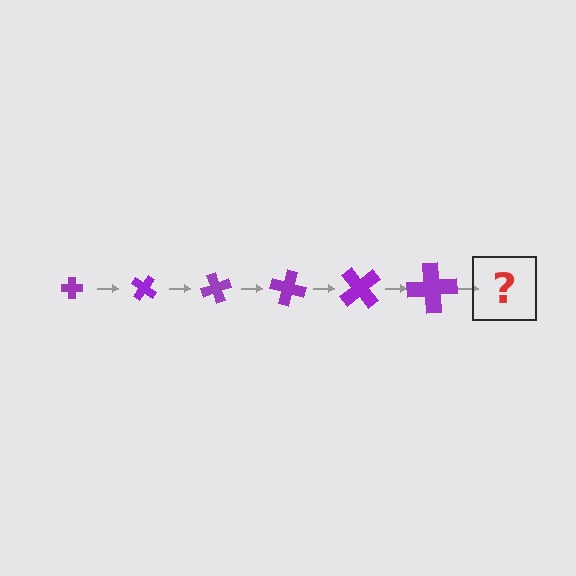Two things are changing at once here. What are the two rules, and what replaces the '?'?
The two rules are that the cross grows larger each step and it rotates 35 degrees each step. The '?' should be a cross, larger than the previous one and rotated 210 degrees from the start.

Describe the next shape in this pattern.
It should be a cross, larger than the previous one and rotated 210 degrees from the start.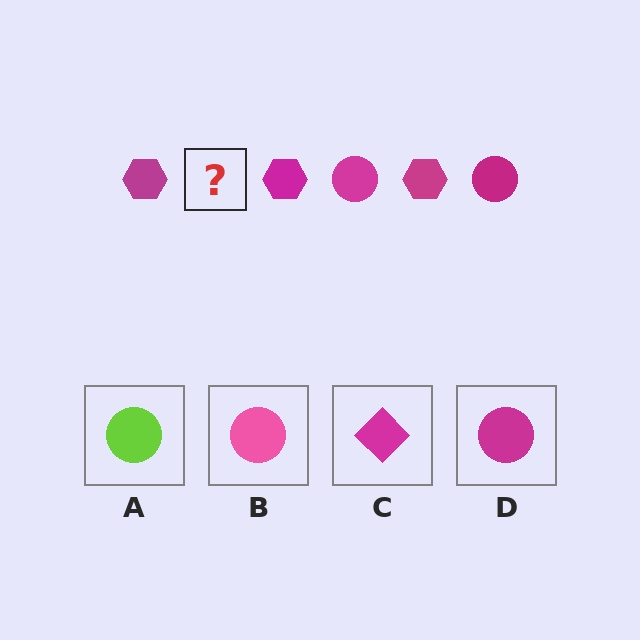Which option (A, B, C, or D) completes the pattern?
D.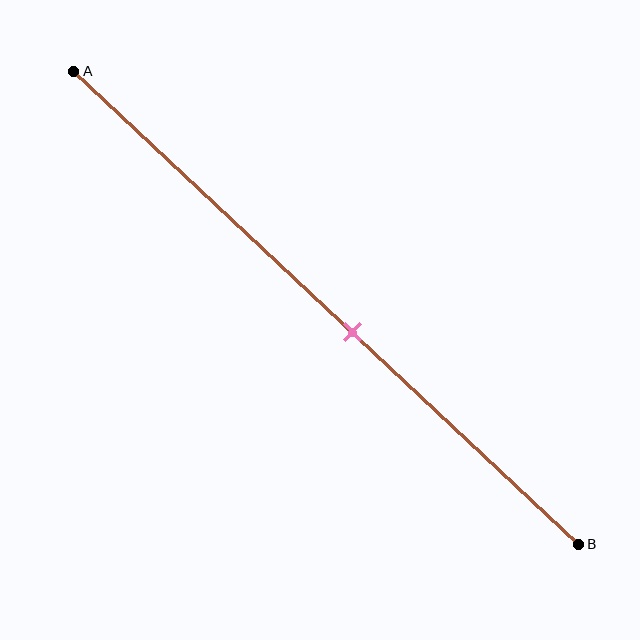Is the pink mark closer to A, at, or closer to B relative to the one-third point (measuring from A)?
The pink mark is closer to point B than the one-third point of segment AB.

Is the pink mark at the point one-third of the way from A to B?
No, the mark is at about 55% from A, not at the 33% one-third point.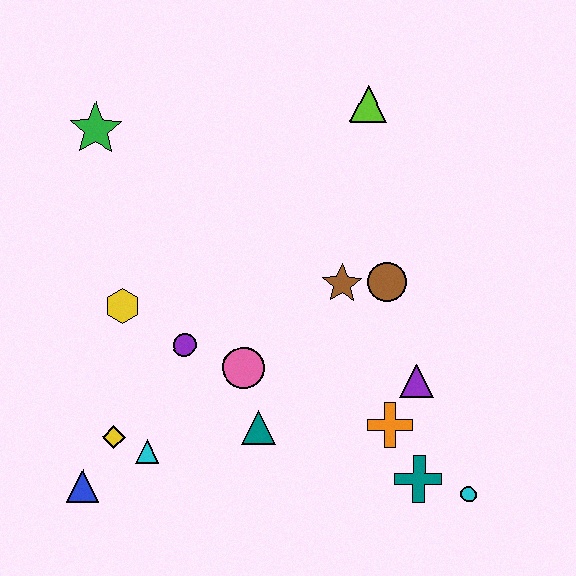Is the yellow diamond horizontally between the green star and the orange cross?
Yes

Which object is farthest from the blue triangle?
The lime triangle is farthest from the blue triangle.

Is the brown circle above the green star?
No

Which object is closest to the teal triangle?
The pink circle is closest to the teal triangle.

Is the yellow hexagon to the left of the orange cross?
Yes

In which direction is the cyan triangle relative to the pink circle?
The cyan triangle is to the left of the pink circle.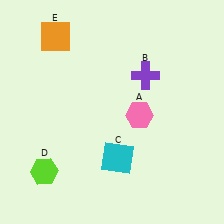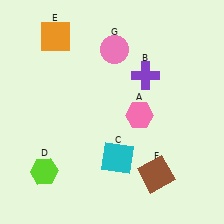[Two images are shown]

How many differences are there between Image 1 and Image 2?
There are 2 differences between the two images.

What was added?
A brown square (F), a pink circle (G) were added in Image 2.